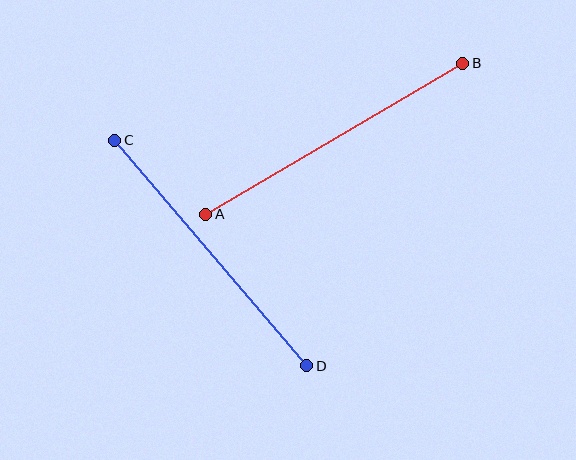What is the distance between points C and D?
The distance is approximately 296 pixels.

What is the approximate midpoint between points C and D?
The midpoint is at approximately (211, 253) pixels.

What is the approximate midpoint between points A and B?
The midpoint is at approximately (334, 139) pixels.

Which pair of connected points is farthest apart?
Points A and B are farthest apart.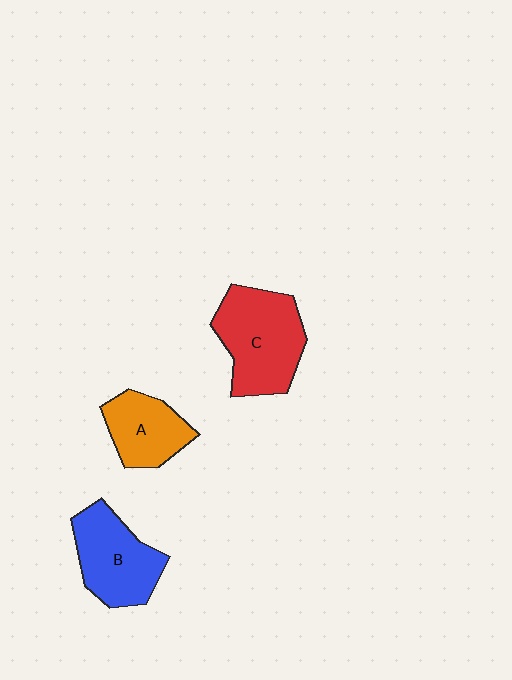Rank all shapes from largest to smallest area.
From largest to smallest: C (red), B (blue), A (orange).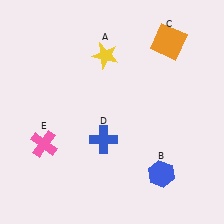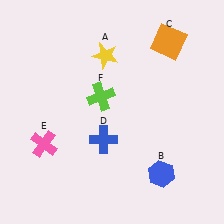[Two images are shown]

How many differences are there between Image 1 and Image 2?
There is 1 difference between the two images.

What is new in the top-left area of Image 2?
A lime cross (F) was added in the top-left area of Image 2.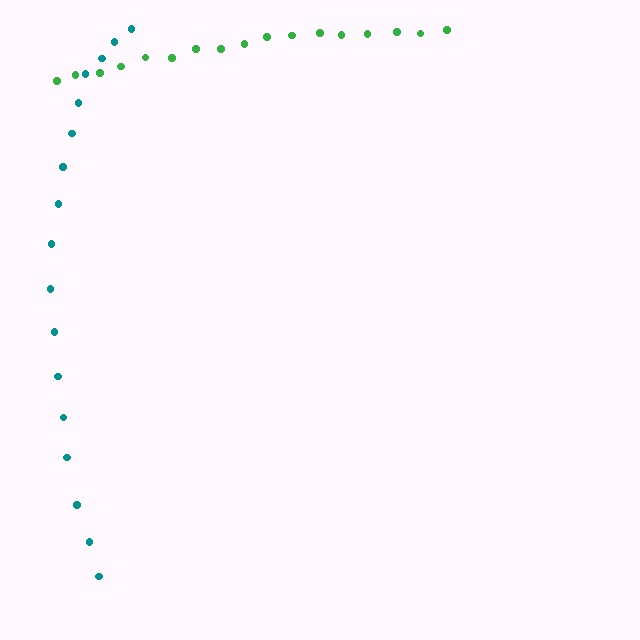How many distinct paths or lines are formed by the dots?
There are 2 distinct paths.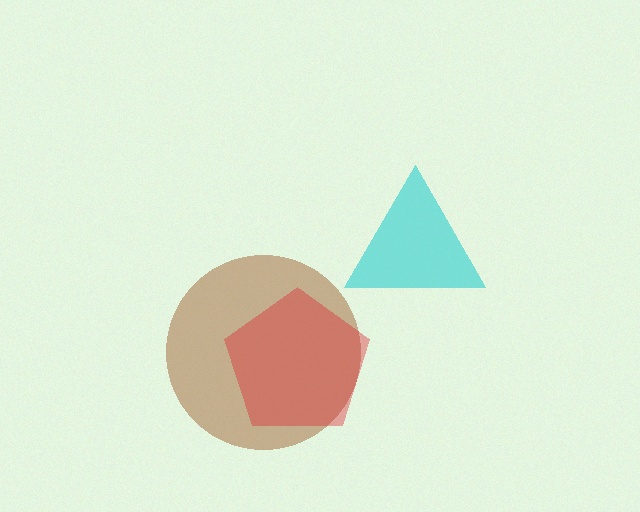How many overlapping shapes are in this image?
There are 3 overlapping shapes in the image.